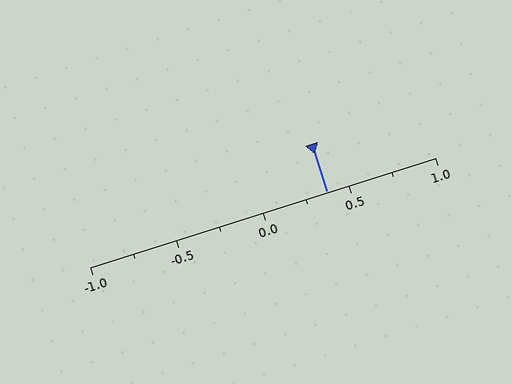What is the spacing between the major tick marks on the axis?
The major ticks are spaced 0.5 apart.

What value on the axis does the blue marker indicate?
The marker indicates approximately 0.38.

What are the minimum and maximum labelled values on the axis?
The axis runs from -1.0 to 1.0.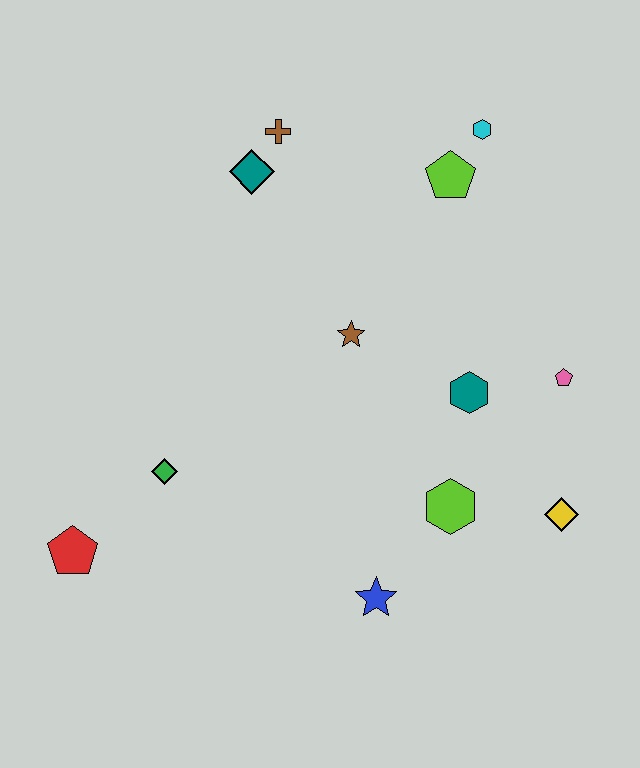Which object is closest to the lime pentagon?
The cyan hexagon is closest to the lime pentagon.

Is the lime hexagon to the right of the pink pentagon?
No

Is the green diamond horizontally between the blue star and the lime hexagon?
No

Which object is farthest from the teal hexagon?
The red pentagon is farthest from the teal hexagon.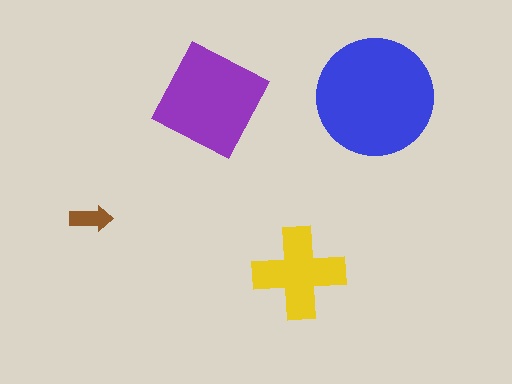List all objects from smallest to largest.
The brown arrow, the yellow cross, the purple square, the blue circle.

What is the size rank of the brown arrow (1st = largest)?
4th.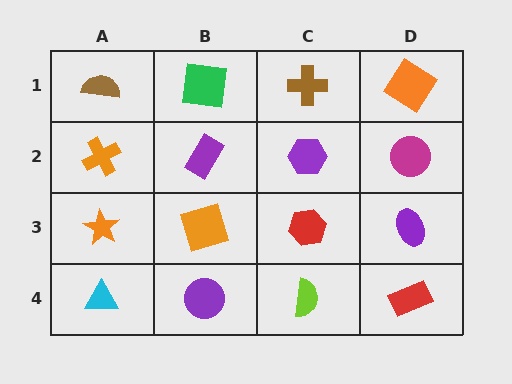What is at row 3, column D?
A purple ellipse.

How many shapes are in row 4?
4 shapes.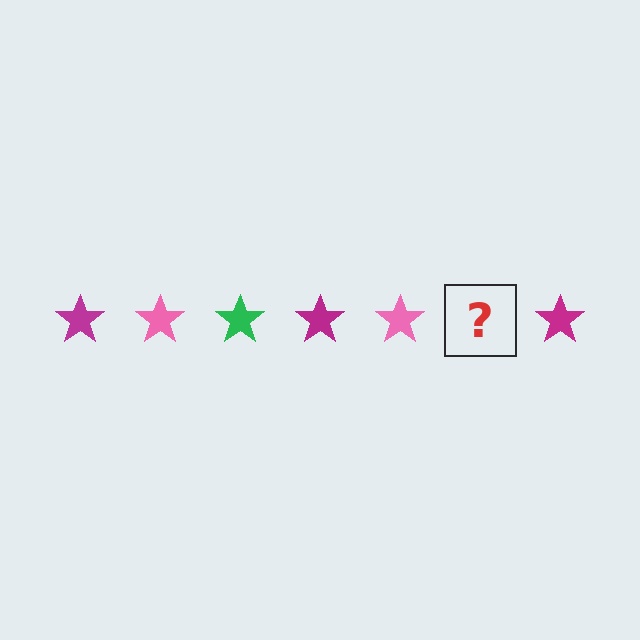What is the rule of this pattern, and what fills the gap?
The rule is that the pattern cycles through magenta, pink, green stars. The gap should be filled with a green star.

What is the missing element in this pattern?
The missing element is a green star.